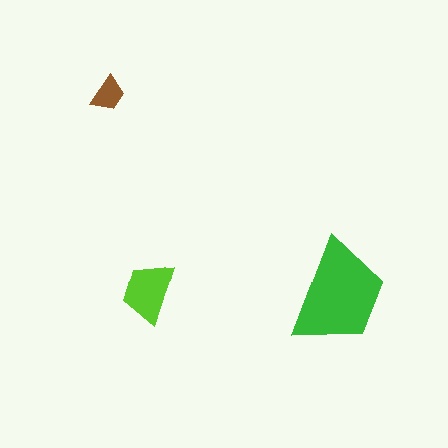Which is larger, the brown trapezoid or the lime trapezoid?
The lime one.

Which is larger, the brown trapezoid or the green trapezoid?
The green one.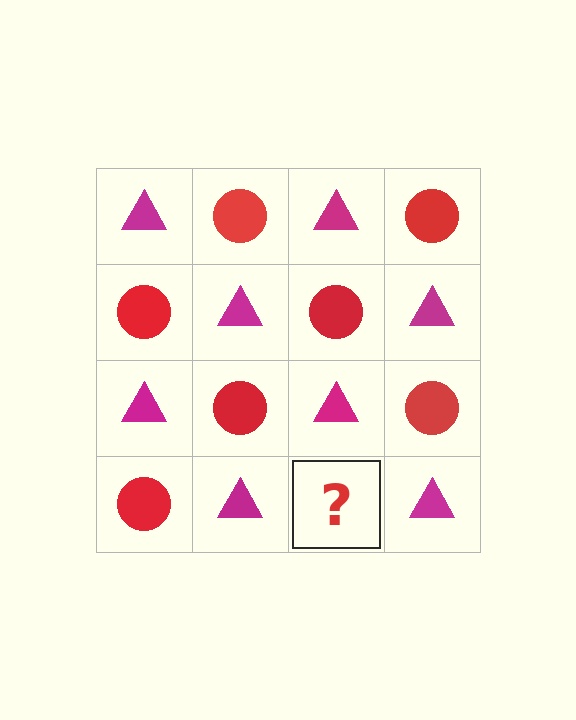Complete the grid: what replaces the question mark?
The question mark should be replaced with a red circle.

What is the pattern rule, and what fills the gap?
The rule is that it alternates magenta triangle and red circle in a checkerboard pattern. The gap should be filled with a red circle.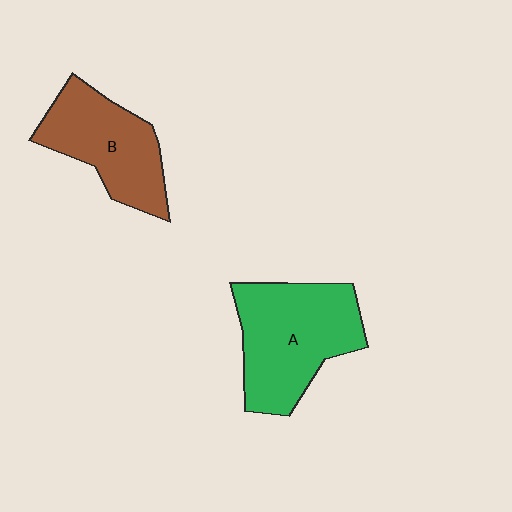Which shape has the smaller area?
Shape B (brown).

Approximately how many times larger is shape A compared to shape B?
Approximately 1.3 times.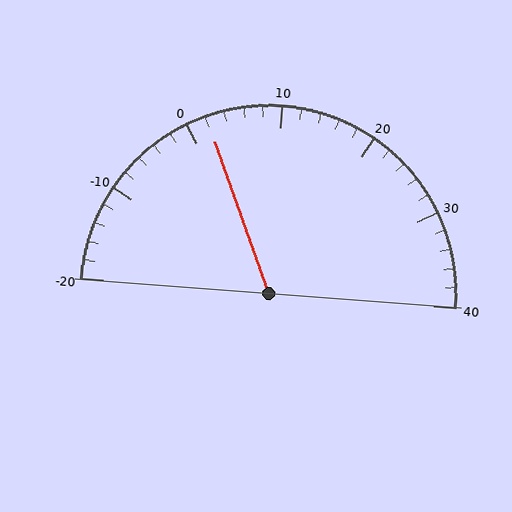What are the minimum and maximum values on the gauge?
The gauge ranges from -20 to 40.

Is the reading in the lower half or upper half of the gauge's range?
The reading is in the lower half of the range (-20 to 40).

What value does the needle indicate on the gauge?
The needle indicates approximately 2.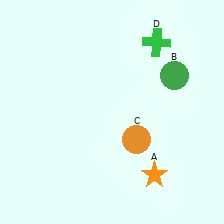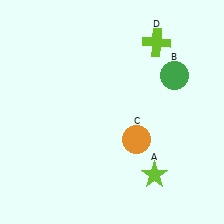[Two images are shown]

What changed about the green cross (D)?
In Image 1, D is green. In Image 2, it changed to lime.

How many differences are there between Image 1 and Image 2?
There are 2 differences between the two images.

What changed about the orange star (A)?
In Image 1, A is orange. In Image 2, it changed to lime.